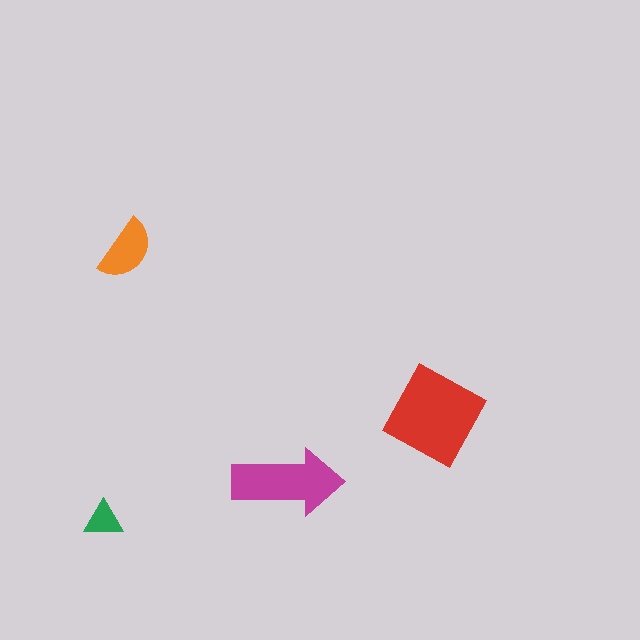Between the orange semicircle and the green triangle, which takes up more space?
The orange semicircle.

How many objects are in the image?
There are 4 objects in the image.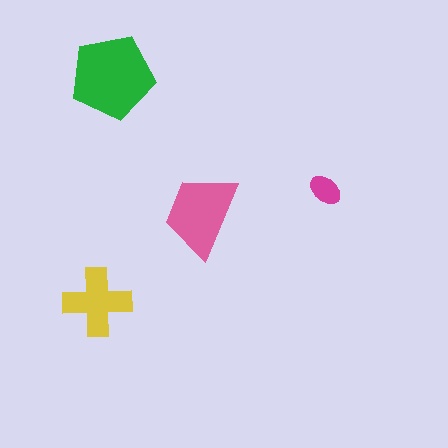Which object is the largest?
The green pentagon.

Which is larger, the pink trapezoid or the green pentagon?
The green pentagon.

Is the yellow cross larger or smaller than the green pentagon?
Smaller.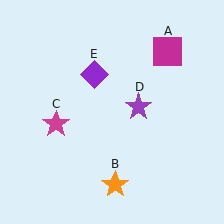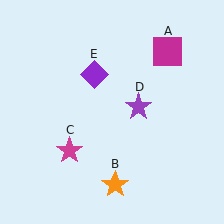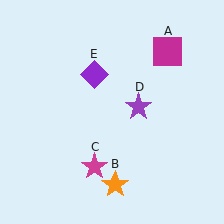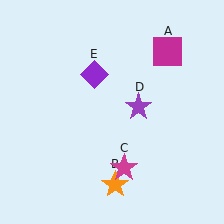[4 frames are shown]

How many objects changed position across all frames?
1 object changed position: magenta star (object C).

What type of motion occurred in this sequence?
The magenta star (object C) rotated counterclockwise around the center of the scene.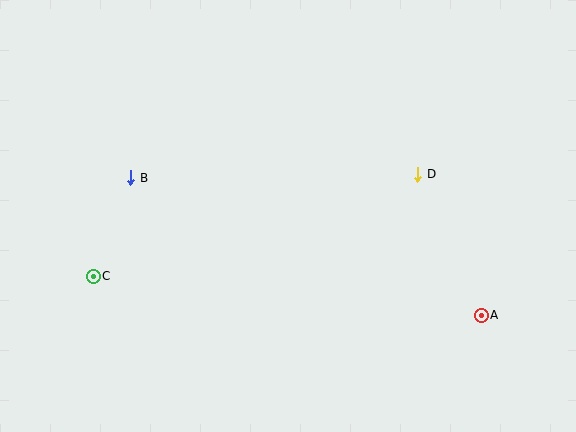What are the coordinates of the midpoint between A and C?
The midpoint between A and C is at (287, 296).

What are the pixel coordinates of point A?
Point A is at (481, 315).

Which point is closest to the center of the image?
Point D at (418, 174) is closest to the center.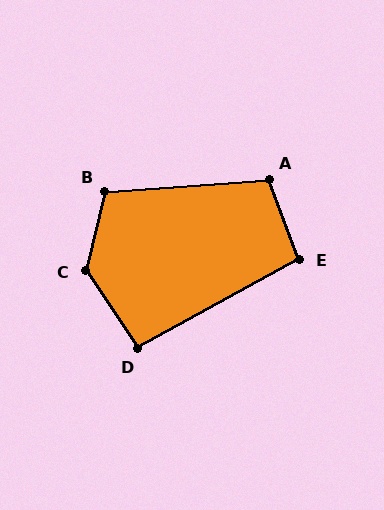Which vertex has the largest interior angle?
C, at approximately 132 degrees.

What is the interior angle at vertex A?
Approximately 107 degrees (obtuse).